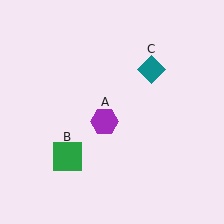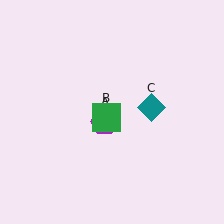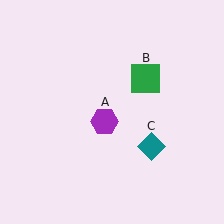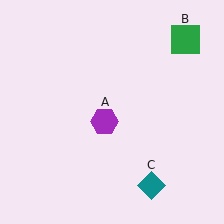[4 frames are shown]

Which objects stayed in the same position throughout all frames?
Purple hexagon (object A) remained stationary.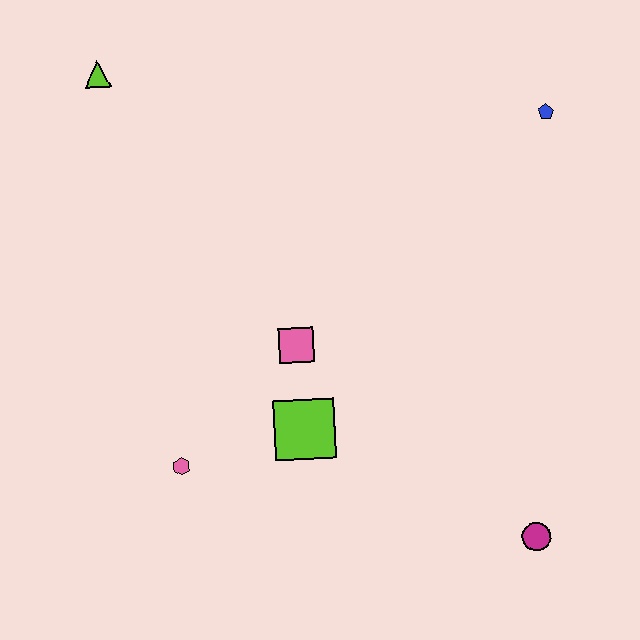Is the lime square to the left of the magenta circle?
Yes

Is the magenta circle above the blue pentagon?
No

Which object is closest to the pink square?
The lime square is closest to the pink square.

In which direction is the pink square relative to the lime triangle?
The pink square is below the lime triangle.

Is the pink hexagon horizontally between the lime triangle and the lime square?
Yes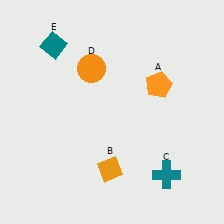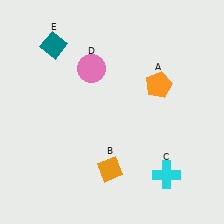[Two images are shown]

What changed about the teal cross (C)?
In Image 1, C is teal. In Image 2, it changed to cyan.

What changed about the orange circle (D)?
In Image 1, D is orange. In Image 2, it changed to pink.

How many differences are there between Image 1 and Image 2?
There are 2 differences between the two images.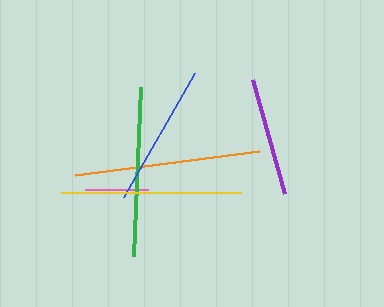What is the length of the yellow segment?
The yellow segment is approximately 180 pixels long.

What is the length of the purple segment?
The purple segment is approximately 118 pixels long.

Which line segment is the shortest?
The pink line is the shortest at approximately 63 pixels.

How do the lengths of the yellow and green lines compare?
The yellow and green lines are approximately the same length.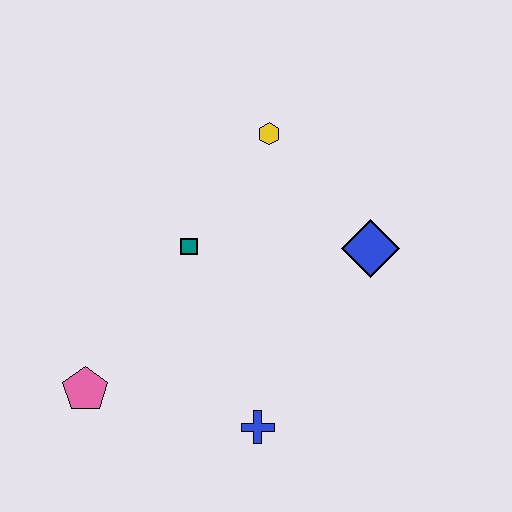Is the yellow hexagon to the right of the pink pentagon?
Yes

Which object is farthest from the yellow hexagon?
The pink pentagon is farthest from the yellow hexagon.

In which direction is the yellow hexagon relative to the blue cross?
The yellow hexagon is above the blue cross.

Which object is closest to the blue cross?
The pink pentagon is closest to the blue cross.